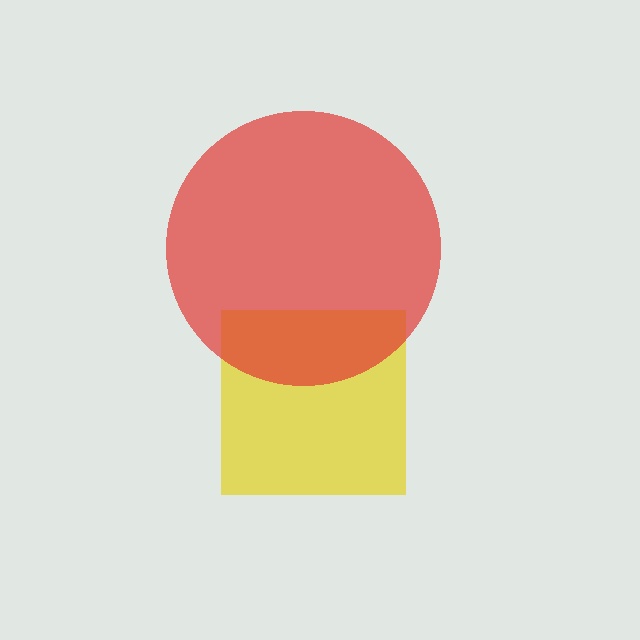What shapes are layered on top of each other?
The layered shapes are: a yellow square, a red circle.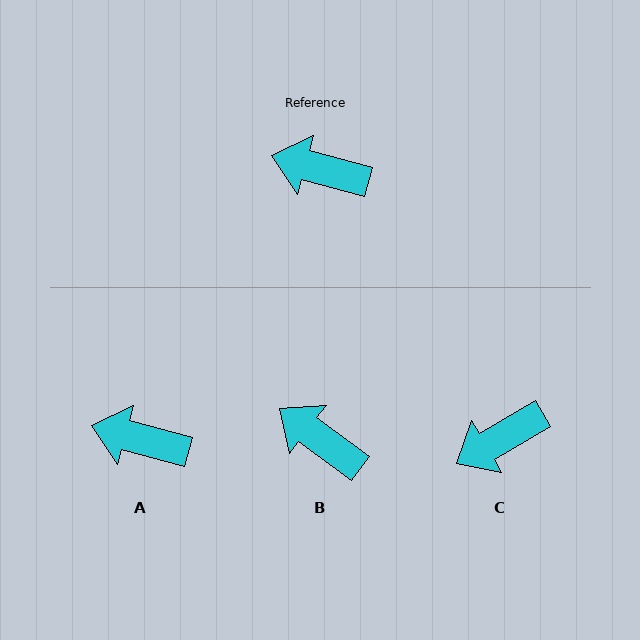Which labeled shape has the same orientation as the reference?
A.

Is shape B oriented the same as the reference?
No, it is off by about 22 degrees.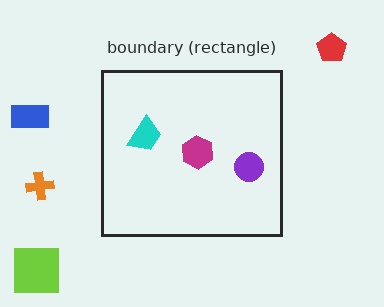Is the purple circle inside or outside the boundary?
Inside.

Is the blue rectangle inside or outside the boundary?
Outside.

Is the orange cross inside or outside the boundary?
Outside.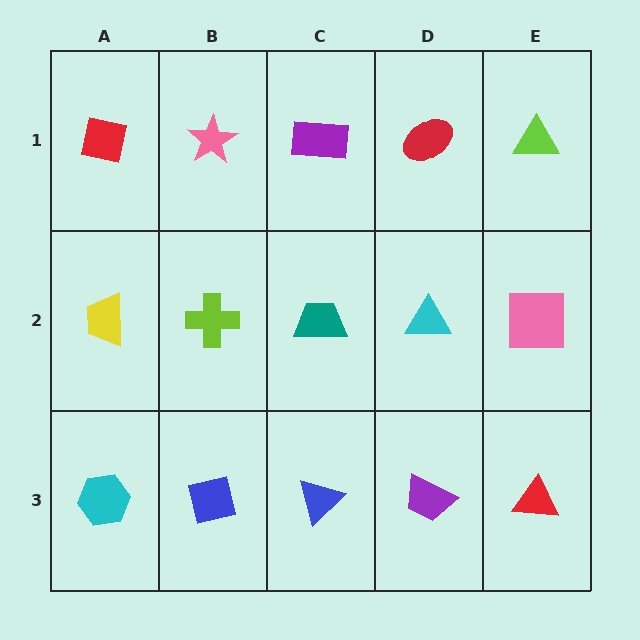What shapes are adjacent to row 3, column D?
A cyan triangle (row 2, column D), a blue triangle (row 3, column C), a red triangle (row 3, column E).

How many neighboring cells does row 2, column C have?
4.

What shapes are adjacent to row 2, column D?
A red ellipse (row 1, column D), a purple trapezoid (row 3, column D), a teal trapezoid (row 2, column C), a pink square (row 2, column E).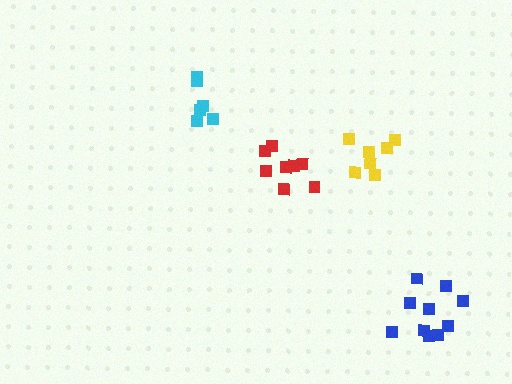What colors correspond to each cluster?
The clusters are colored: yellow, cyan, red, blue.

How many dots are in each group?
Group 1: 7 dots, Group 2: 6 dots, Group 3: 8 dots, Group 4: 10 dots (31 total).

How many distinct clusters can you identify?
There are 4 distinct clusters.